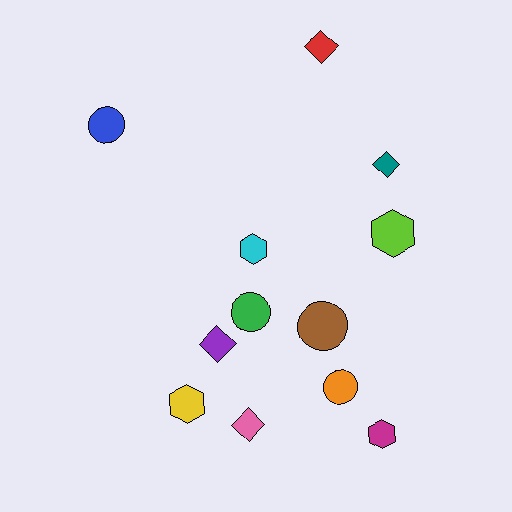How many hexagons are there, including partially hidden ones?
There are 4 hexagons.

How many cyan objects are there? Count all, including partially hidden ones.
There is 1 cyan object.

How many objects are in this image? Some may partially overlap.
There are 12 objects.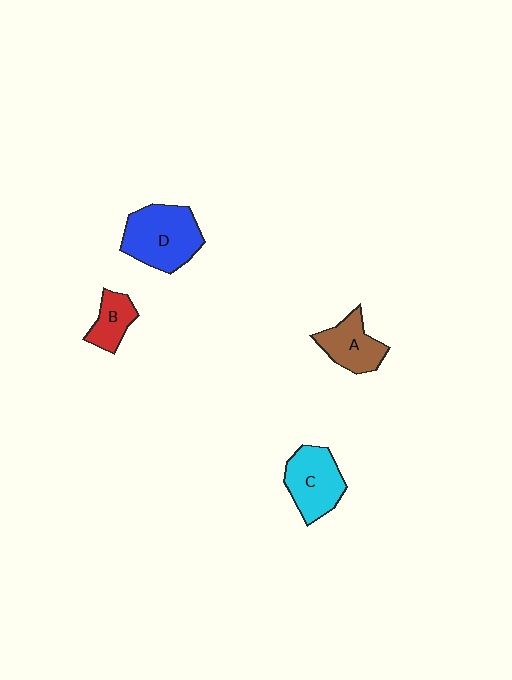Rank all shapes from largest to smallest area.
From largest to smallest: D (blue), C (cyan), A (brown), B (red).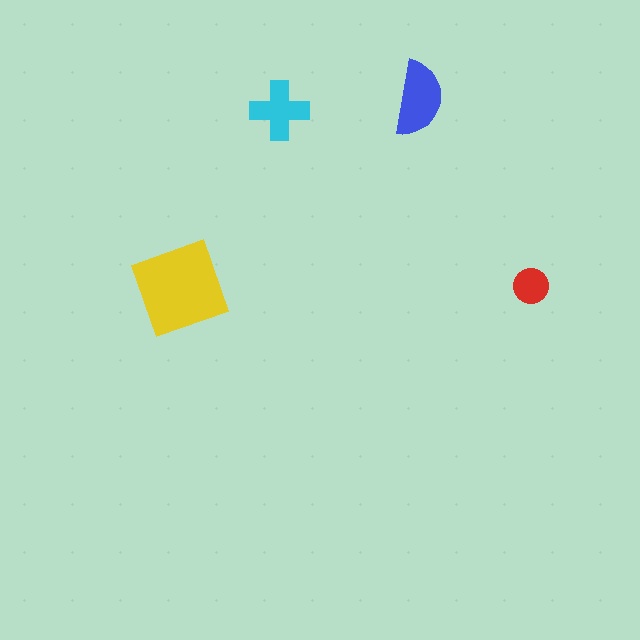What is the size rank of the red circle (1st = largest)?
4th.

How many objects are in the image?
There are 4 objects in the image.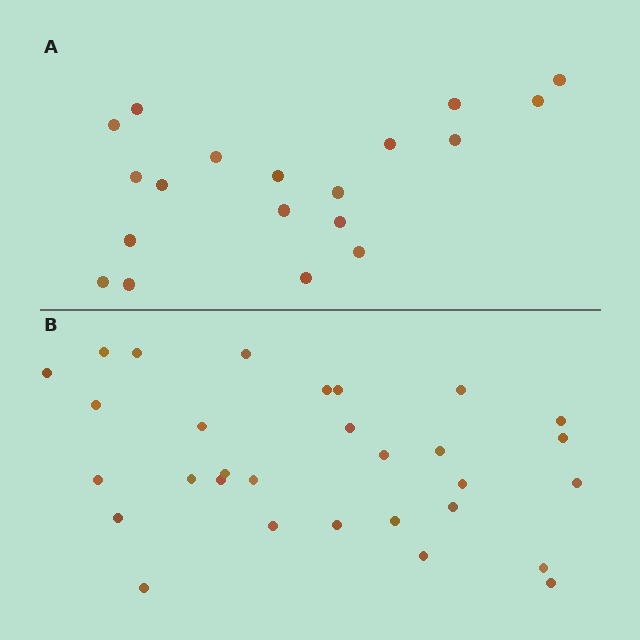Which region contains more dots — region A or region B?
Region B (the bottom region) has more dots.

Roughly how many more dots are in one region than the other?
Region B has roughly 12 or so more dots than region A.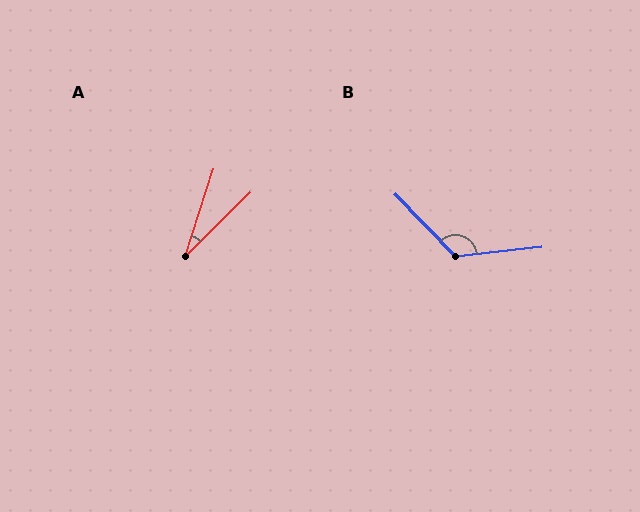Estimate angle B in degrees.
Approximately 128 degrees.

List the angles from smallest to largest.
A (27°), B (128°).